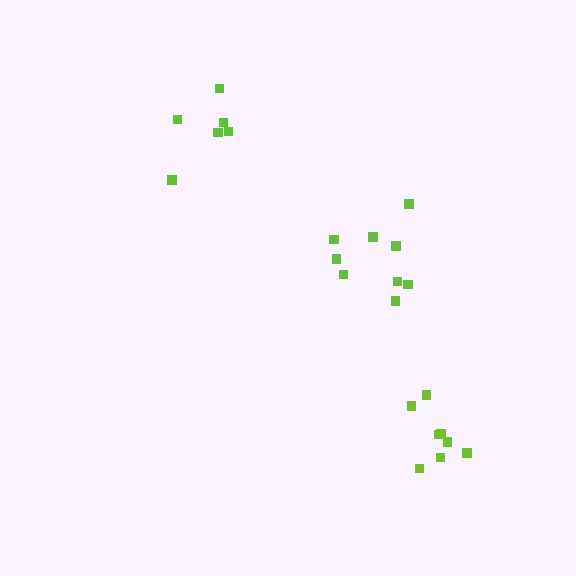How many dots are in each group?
Group 1: 6 dots, Group 2: 9 dots, Group 3: 8 dots (23 total).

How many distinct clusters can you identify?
There are 3 distinct clusters.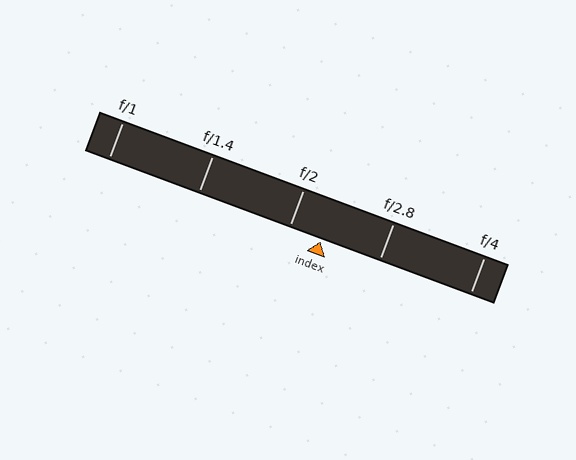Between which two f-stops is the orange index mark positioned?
The index mark is between f/2 and f/2.8.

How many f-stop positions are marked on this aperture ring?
There are 5 f-stop positions marked.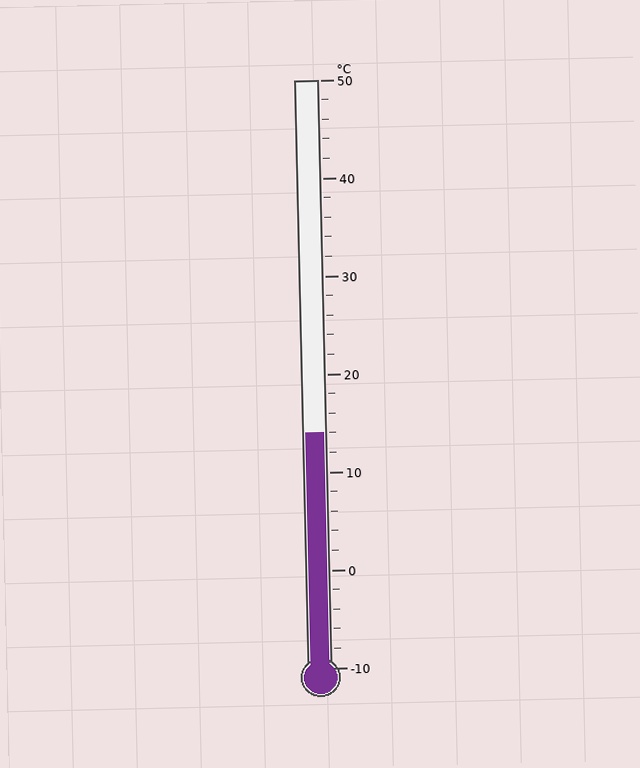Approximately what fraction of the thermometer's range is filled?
The thermometer is filled to approximately 40% of its range.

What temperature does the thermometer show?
The thermometer shows approximately 14°C.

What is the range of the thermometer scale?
The thermometer scale ranges from -10°C to 50°C.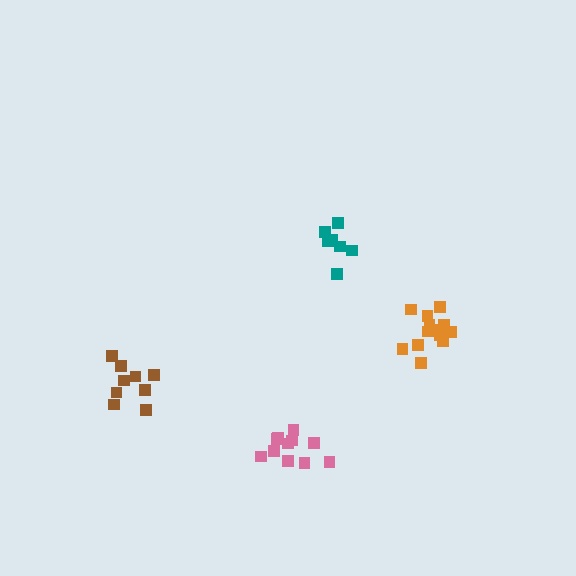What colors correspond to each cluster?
The clusters are colored: teal, brown, orange, pink.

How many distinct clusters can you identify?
There are 4 distinct clusters.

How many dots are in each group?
Group 1: 8 dots, Group 2: 9 dots, Group 3: 13 dots, Group 4: 11 dots (41 total).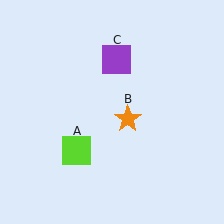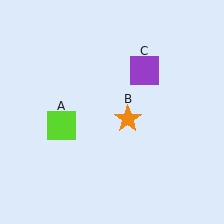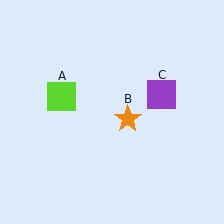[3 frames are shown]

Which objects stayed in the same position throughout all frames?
Orange star (object B) remained stationary.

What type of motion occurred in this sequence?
The lime square (object A), purple square (object C) rotated clockwise around the center of the scene.